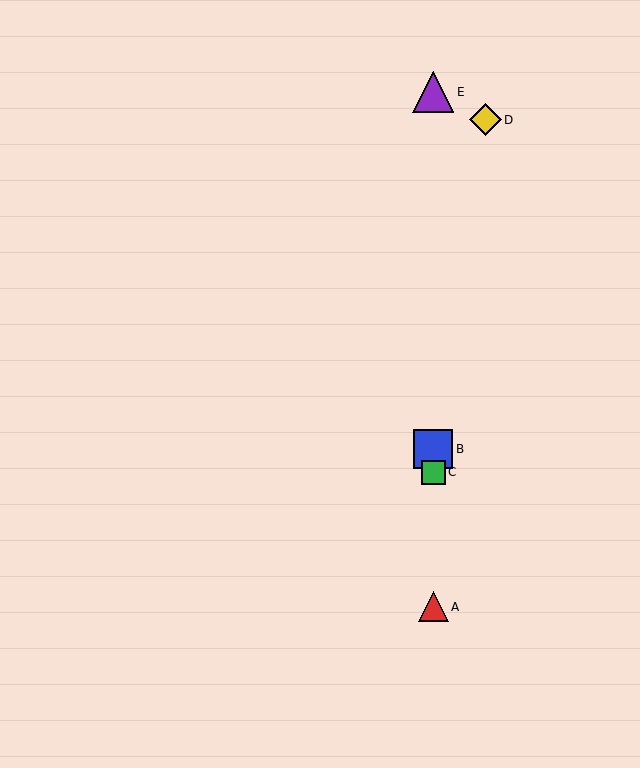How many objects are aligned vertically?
4 objects (A, B, C, E) are aligned vertically.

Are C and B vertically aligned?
Yes, both are at x≈433.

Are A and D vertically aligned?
No, A is at x≈433 and D is at x≈485.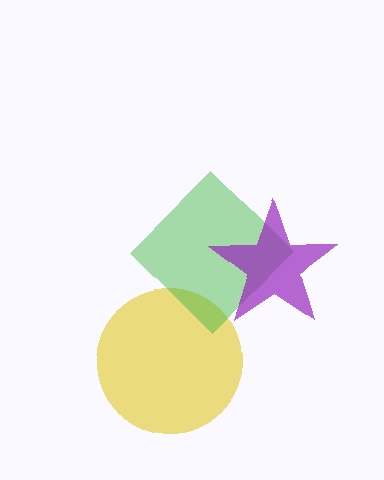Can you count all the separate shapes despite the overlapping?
Yes, there are 3 separate shapes.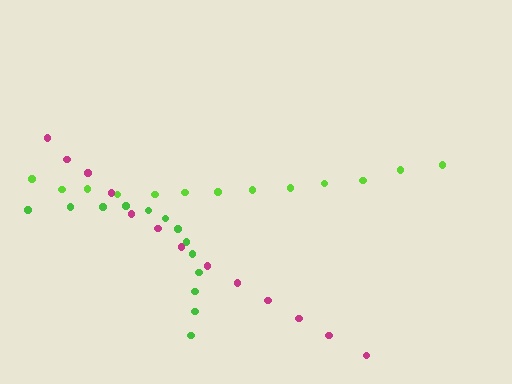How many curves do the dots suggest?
There are 3 distinct paths.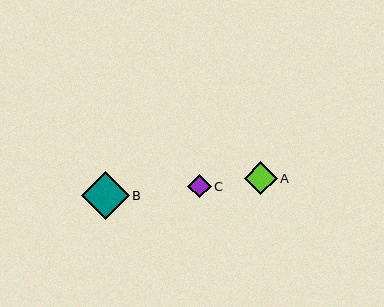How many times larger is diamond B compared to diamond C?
Diamond B is approximately 2.1 times the size of diamond C.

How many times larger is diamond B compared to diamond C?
Diamond B is approximately 2.1 times the size of diamond C.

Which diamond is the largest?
Diamond B is the largest with a size of approximately 48 pixels.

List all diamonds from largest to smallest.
From largest to smallest: B, A, C.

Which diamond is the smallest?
Diamond C is the smallest with a size of approximately 23 pixels.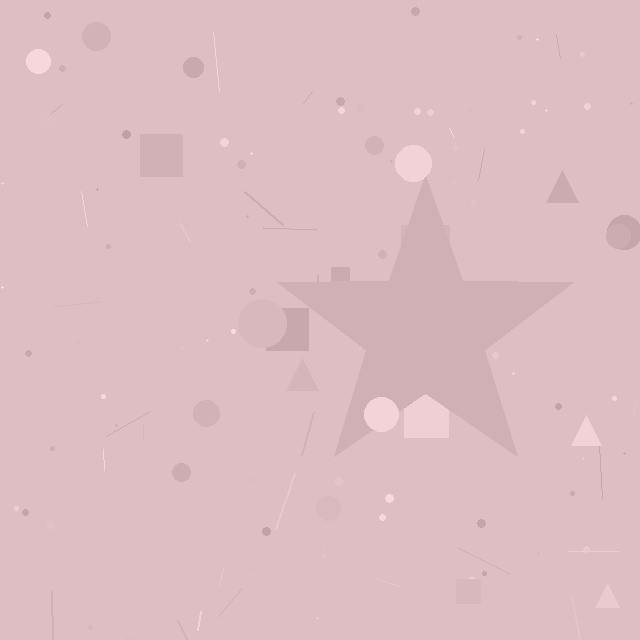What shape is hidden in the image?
A star is hidden in the image.